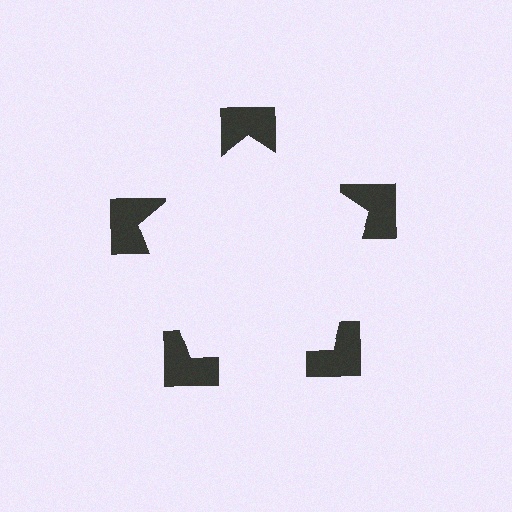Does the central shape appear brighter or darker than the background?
It typically appears slightly brighter than the background, even though no actual brightness change is drawn.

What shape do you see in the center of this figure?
An illusory pentagon — its edges are inferred from the aligned wedge cuts in the notched squares, not physically drawn.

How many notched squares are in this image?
There are 5 — one at each vertex of the illusory pentagon.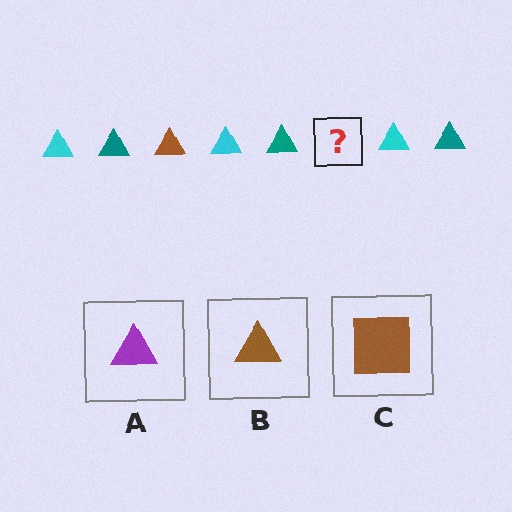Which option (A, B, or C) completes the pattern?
B.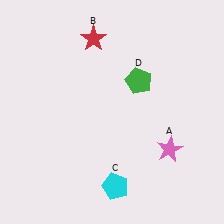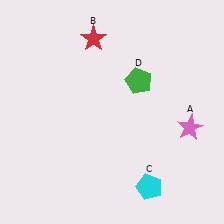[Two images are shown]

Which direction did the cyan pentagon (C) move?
The cyan pentagon (C) moved right.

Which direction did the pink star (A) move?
The pink star (A) moved up.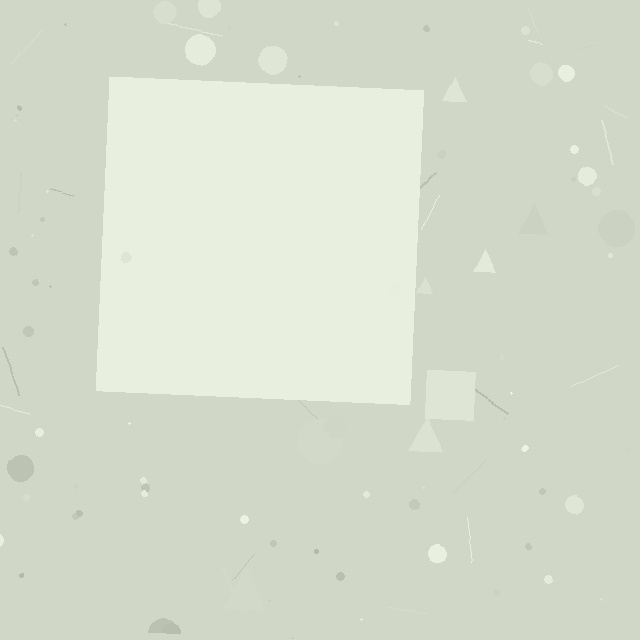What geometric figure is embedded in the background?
A square is embedded in the background.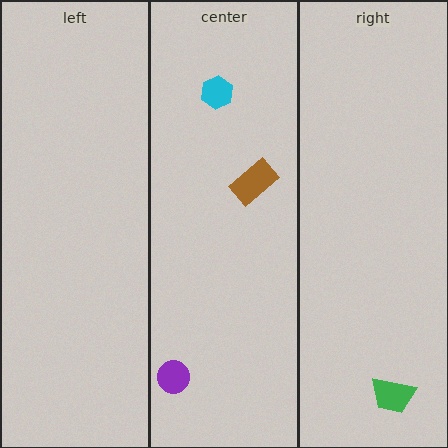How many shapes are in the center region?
3.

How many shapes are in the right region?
1.